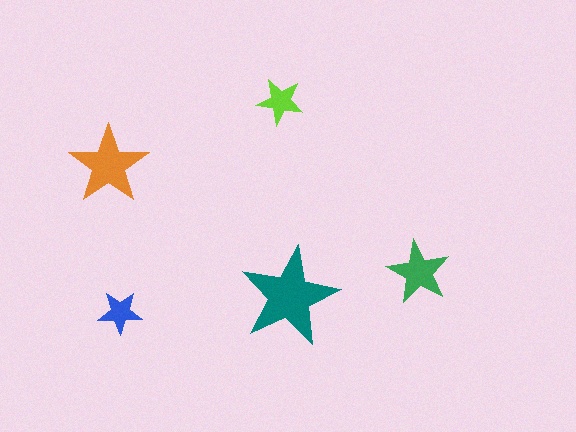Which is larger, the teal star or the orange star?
The teal one.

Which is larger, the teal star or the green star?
The teal one.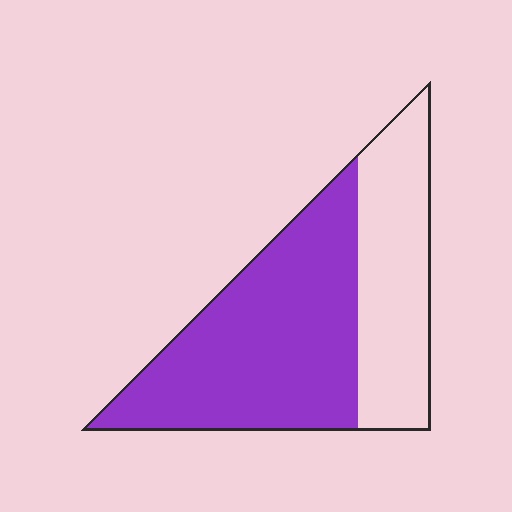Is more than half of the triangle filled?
Yes.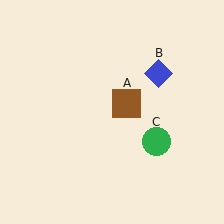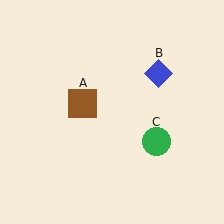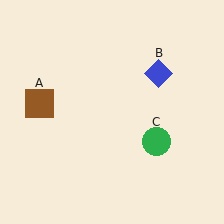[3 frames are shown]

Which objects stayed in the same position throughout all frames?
Blue diamond (object B) and green circle (object C) remained stationary.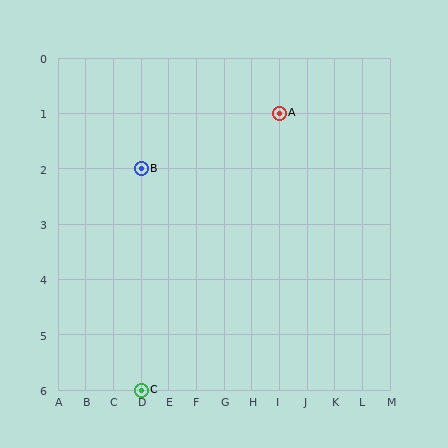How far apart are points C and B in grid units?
Points C and B are 4 rows apart.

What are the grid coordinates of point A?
Point A is at grid coordinates (I, 1).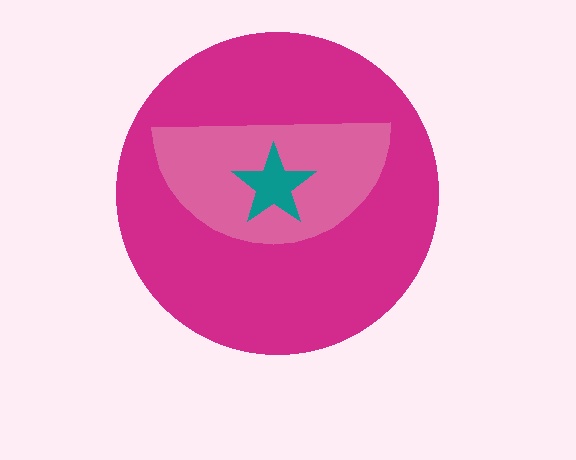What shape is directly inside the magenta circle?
The pink semicircle.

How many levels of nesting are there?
3.